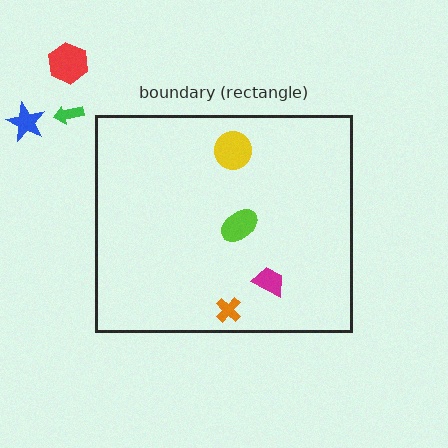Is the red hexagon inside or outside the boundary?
Outside.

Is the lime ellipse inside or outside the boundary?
Inside.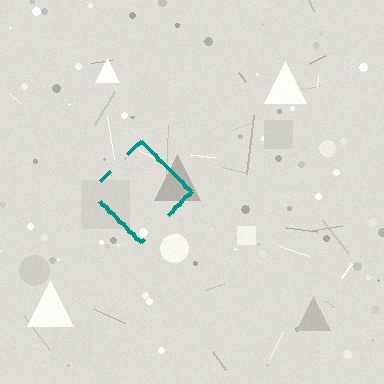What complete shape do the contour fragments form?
The contour fragments form a diamond.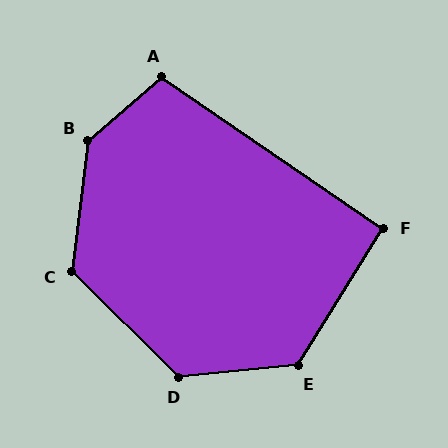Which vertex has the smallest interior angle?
F, at approximately 92 degrees.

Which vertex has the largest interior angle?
B, at approximately 138 degrees.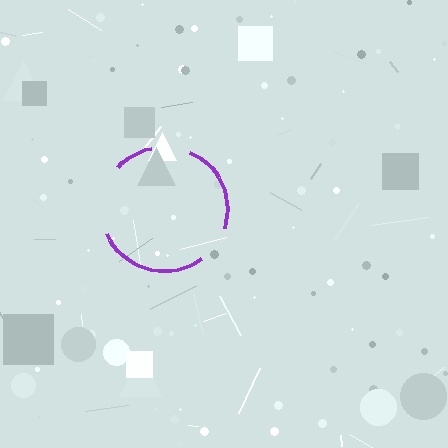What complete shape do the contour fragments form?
The contour fragments form a circle.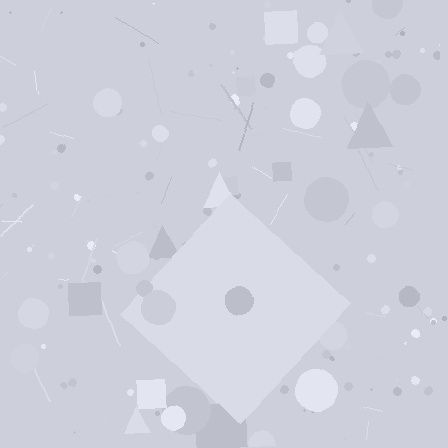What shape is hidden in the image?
A diamond is hidden in the image.